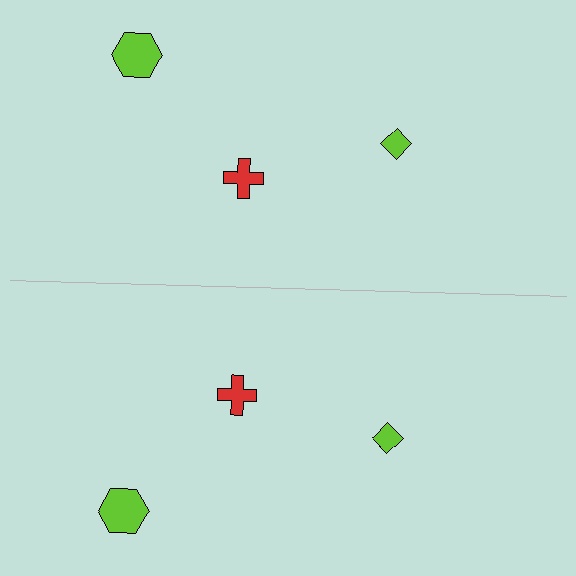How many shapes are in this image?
There are 6 shapes in this image.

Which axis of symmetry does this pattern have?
The pattern has a horizontal axis of symmetry running through the center of the image.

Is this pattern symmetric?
Yes, this pattern has bilateral (reflection) symmetry.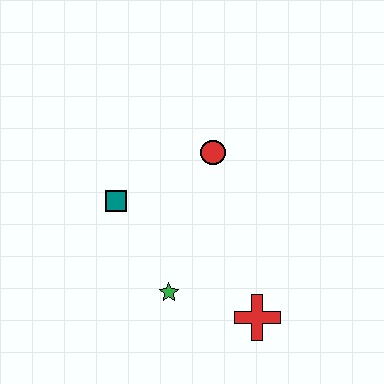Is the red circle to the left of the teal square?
No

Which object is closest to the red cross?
The green star is closest to the red cross.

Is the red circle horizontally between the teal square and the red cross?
Yes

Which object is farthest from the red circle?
The red cross is farthest from the red circle.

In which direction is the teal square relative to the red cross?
The teal square is to the left of the red cross.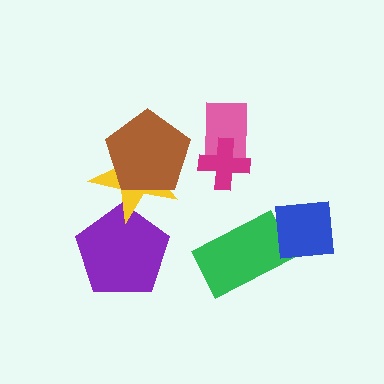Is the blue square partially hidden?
No, no other shape covers it.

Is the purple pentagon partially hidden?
Yes, it is partially covered by another shape.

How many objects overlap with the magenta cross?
1 object overlaps with the magenta cross.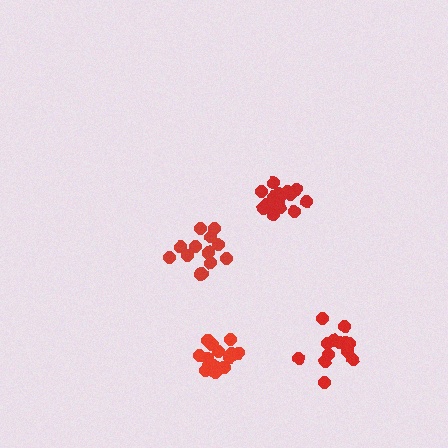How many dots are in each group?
Group 1: 16 dots, Group 2: 14 dots, Group 3: 16 dots, Group 4: 14 dots (60 total).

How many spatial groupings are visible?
There are 4 spatial groupings.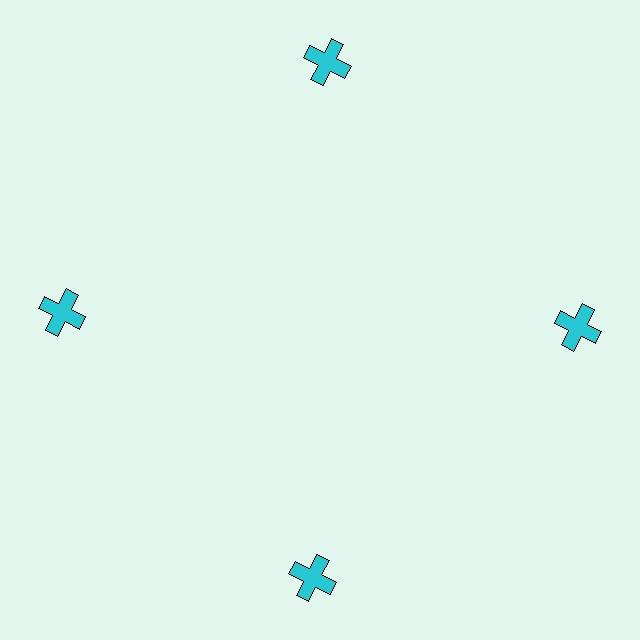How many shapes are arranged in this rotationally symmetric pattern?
There are 4 shapes, arranged in 4 groups of 1.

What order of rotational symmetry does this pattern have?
This pattern has 4-fold rotational symmetry.